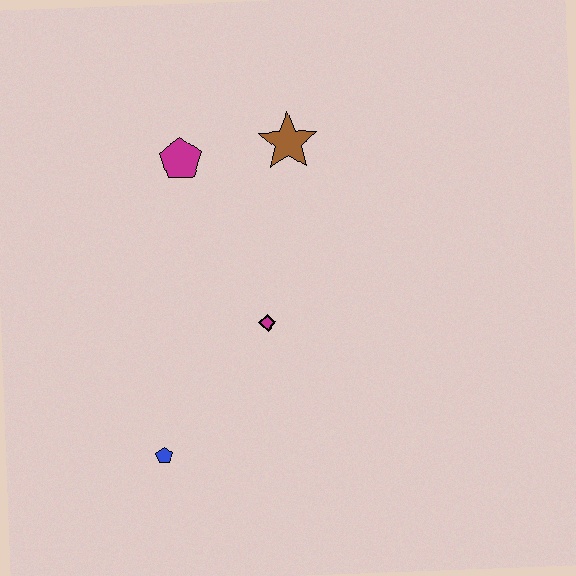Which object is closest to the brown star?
The magenta pentagon is closest to the brown star.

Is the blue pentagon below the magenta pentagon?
Yes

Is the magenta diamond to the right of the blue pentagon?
Yes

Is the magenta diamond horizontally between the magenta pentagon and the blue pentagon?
No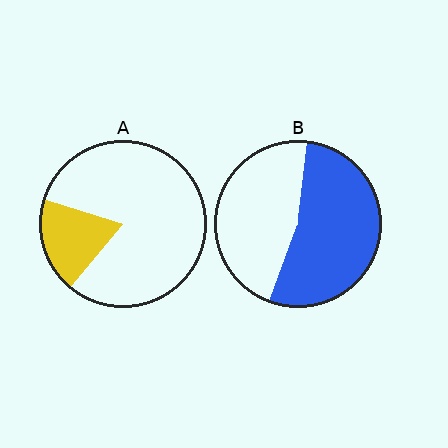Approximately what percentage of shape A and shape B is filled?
A is approximately 20% and B is approximately 55%.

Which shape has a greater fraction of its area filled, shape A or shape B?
Shape B.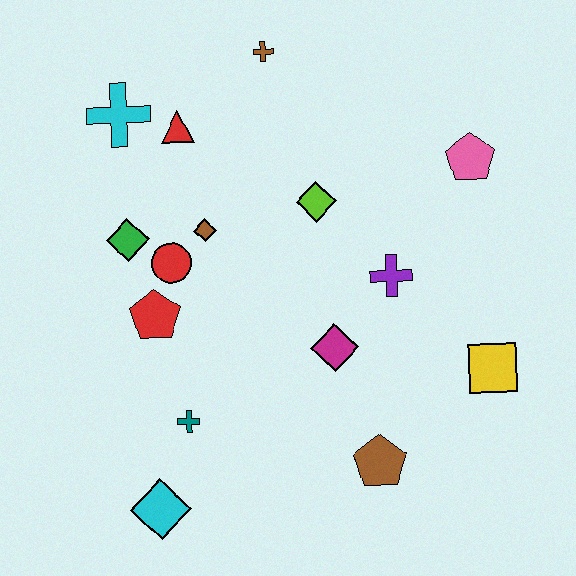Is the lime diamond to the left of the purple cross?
Yes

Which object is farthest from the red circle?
The yellow square is farthest from the red circle.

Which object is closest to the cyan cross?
The red triangle is closest to the cyan cross.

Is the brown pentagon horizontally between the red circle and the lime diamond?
No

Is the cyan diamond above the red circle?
No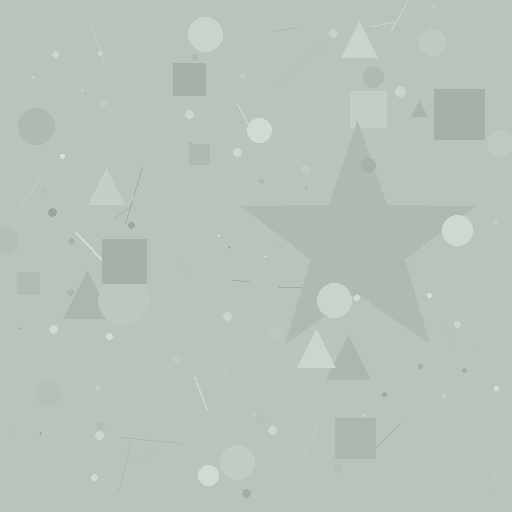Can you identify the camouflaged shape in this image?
The camouflaged shape is a star.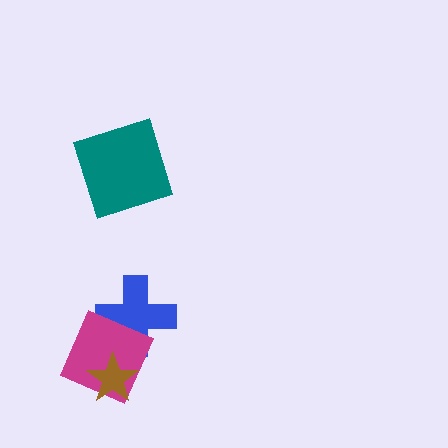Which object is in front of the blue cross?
The magenta diamond is in front of the blue cross.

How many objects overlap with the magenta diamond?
2 objects overlap with the magenta diamond.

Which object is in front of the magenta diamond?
The brown star is in front of the magenta diamond.